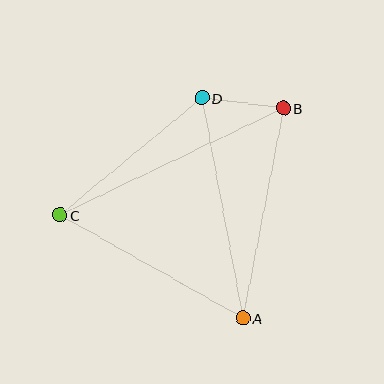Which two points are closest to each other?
Points B and D are closest to each other.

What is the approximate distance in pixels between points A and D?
The distance between A and D is approximately 224 pixels.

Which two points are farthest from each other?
Points B and C are farthest from each other.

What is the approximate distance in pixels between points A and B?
The distance between A and B is approximately 214 pixels.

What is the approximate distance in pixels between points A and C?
The distance between A and C is approximately 210 pixels.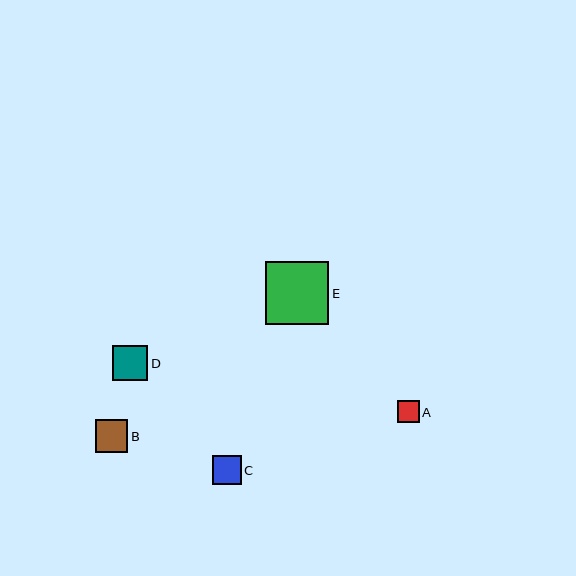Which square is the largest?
Square E is the largest with a size of approximately 63 pixels.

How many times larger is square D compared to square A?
Square D is approximately 1.6 times the size of square A.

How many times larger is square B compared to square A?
Square B is approximately 1.5 times the size of square A.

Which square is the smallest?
Square A is the smallest with a size of approximately 22 pixels.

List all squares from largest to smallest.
From largest to smallest: E, D, B, C, A.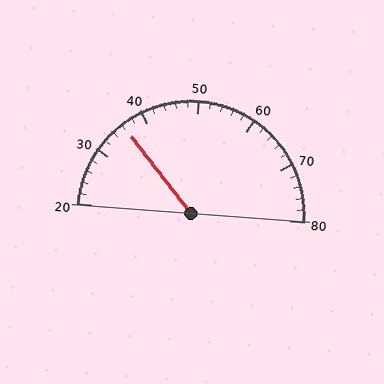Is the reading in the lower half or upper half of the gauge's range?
The reading is in the lower half of the range (20 to 80).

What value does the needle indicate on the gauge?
The needle indicates approximately 36.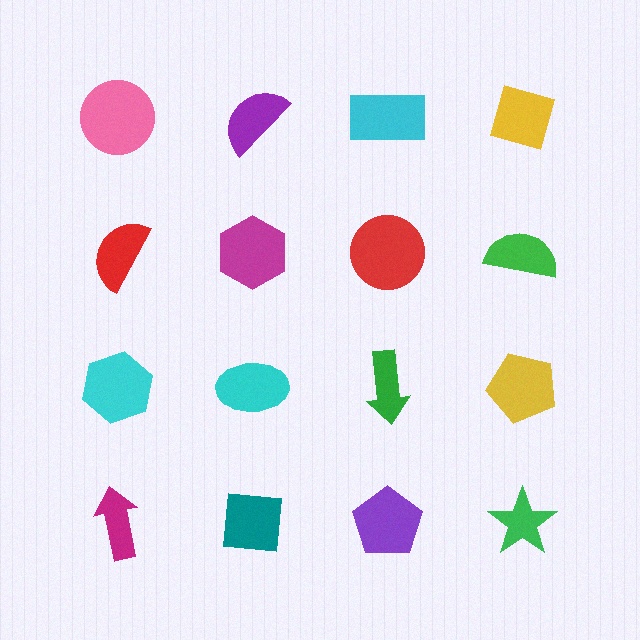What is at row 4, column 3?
A purple pentagon.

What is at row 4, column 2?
A teal square.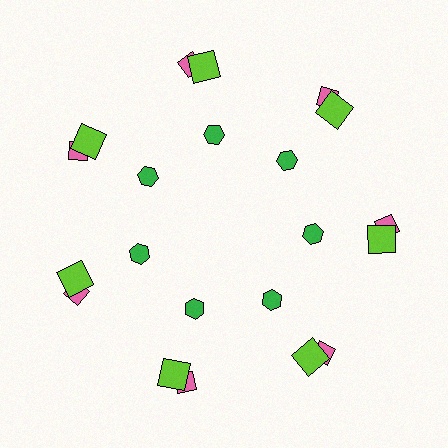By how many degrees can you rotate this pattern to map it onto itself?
The pattern maps onto itself every 51 degrees of rotation.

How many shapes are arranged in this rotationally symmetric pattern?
There are 21 shapes, arranged in 7 groups of 3.